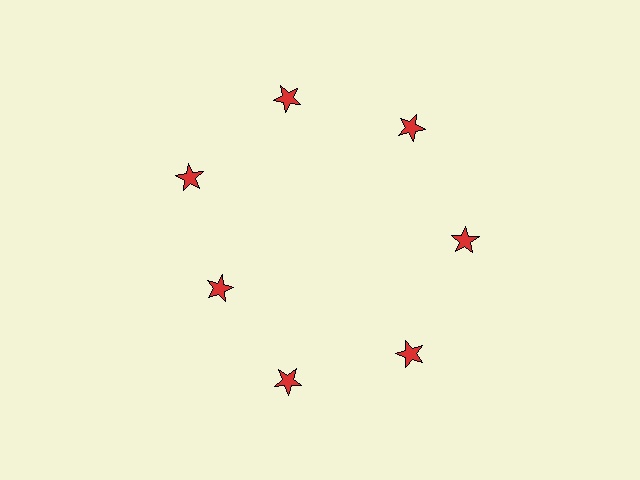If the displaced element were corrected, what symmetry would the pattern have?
It would have 7-fold rotational symmetry — the pattern would map onto itself every 51 degrees.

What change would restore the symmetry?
The symmetry would be restored by moving it outward, back onto the ring so that all 7 stars sit at equal angles and equal distance from the center.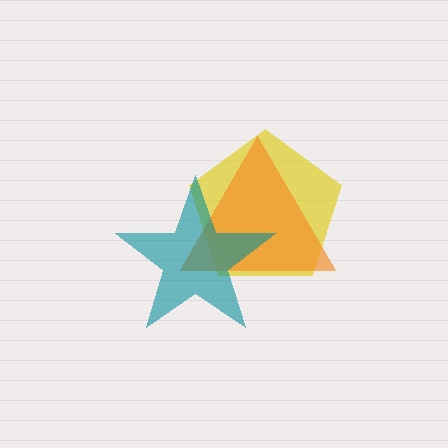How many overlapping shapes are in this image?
There are 3 overlapping shapes in the image.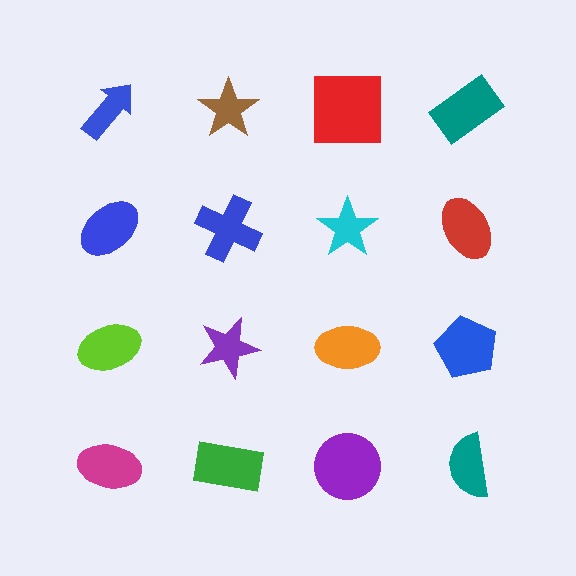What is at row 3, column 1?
A lime ellipse.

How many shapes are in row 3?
4 shapes.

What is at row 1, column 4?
A teal rectangle.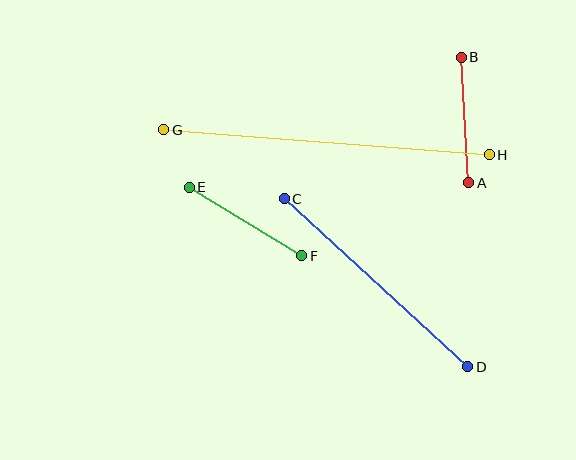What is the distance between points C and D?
The distance is approximately 249 pixels.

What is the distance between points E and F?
The distance is approximately 132 pixels.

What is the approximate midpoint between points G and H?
The midpoint is at approximately (327, 142) pixels.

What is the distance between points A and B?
The distance is approximately 125 pixels.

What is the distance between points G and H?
The distance is approximately 326 pixels.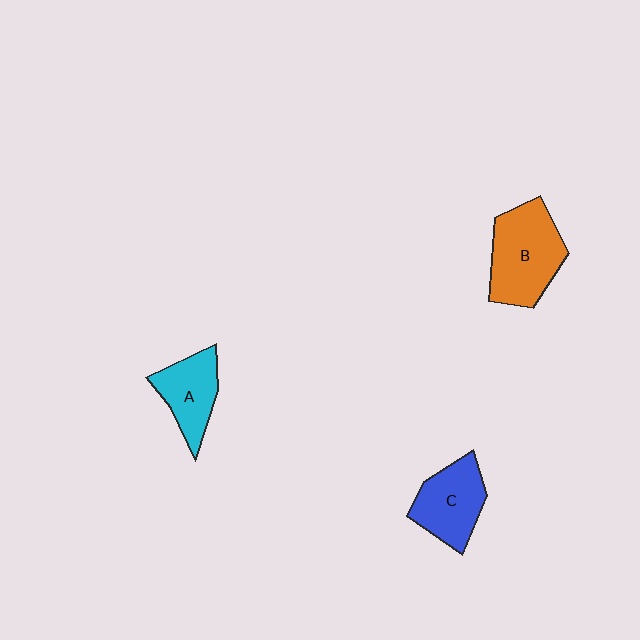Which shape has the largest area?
Shape B (orange).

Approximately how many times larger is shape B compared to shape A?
Approximately 1.5 times.